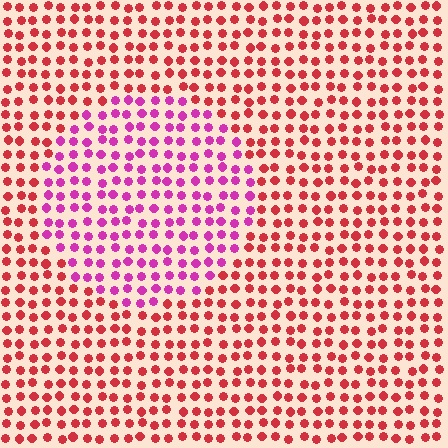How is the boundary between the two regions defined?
The boundary is defined purely by a slight shift in hue (about 43 degrees). Spacing, size, and orientation are identical on both sides.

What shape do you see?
I see a circle.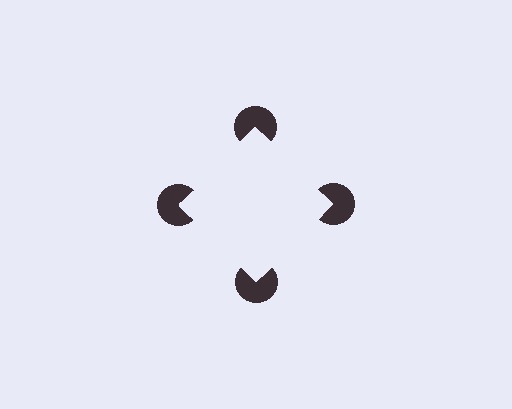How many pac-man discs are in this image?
There are 4 — one at each vertex of the illusory square.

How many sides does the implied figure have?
4 sides.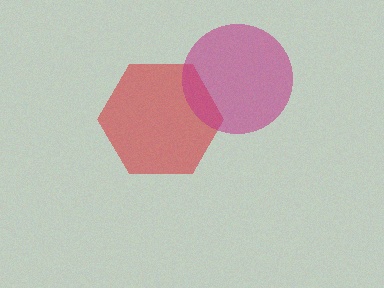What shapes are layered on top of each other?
The layered shapes are: a red hexagon, a magenta circle.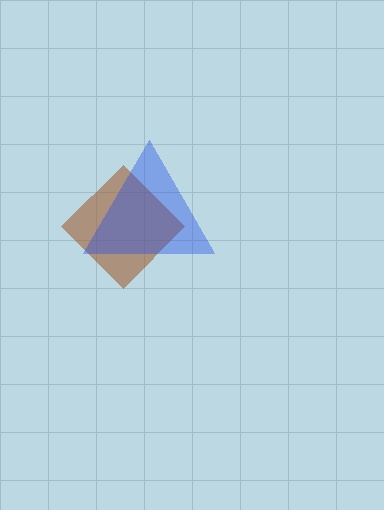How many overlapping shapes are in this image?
There are 2 overlapping shapes in the image.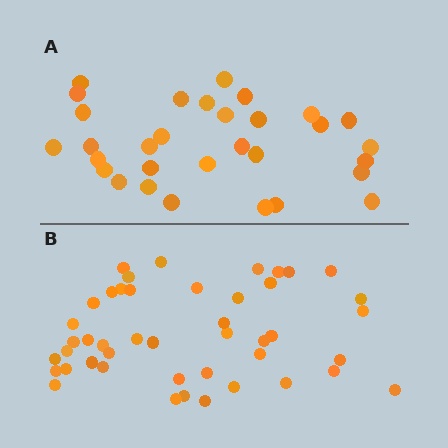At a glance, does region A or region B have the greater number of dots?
Region B (the bottom region) has more dots.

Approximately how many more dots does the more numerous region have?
Region B has approximately 15 more dots than region A.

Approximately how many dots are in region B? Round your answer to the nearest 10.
About 40 dots. (The exact count is 45, which rounds to 40.)